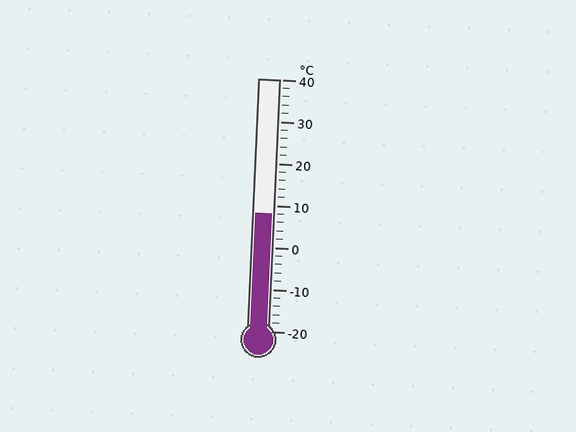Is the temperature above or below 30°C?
The temperature is below 30°C.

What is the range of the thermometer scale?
The thermometer scale ranges from -20°C to 40°C.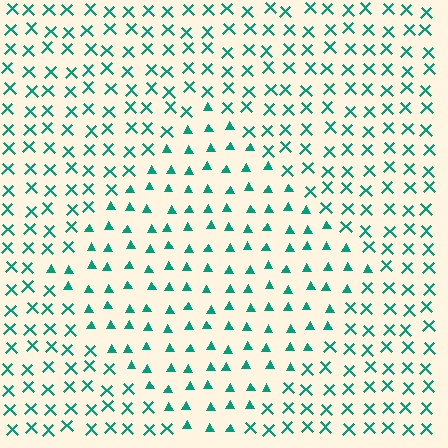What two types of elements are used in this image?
The image uses triangles inside the diamond region and X marks outside it.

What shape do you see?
I see a diamond.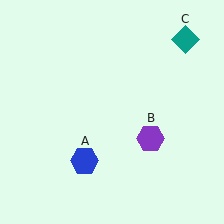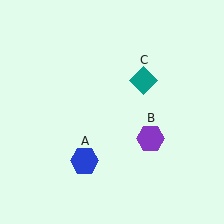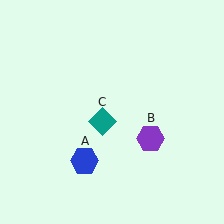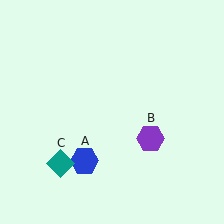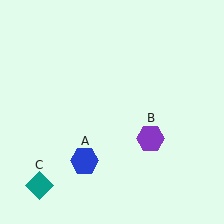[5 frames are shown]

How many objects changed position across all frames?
1 object changed position: teal diamond (object C).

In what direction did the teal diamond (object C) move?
The teal diamond (object C) moved down and to the left.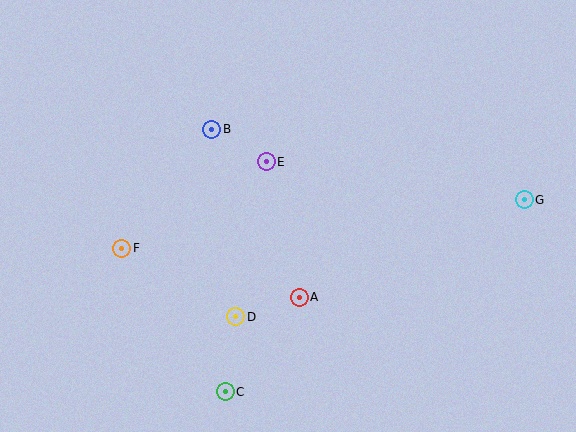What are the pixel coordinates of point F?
Point F is at (122, 248).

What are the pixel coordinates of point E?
Point E is at (266, 162).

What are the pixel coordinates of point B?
Point B is at (212, 129).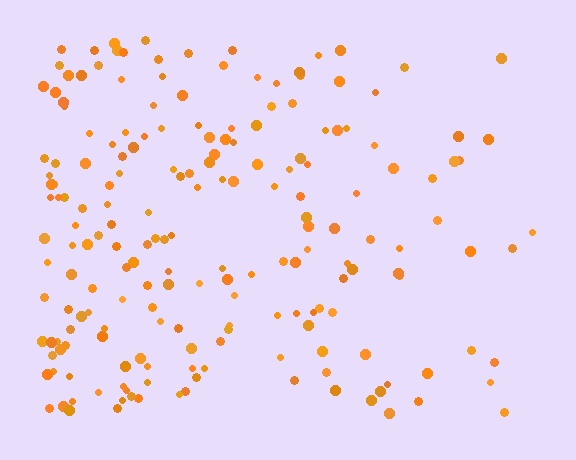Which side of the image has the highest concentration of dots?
The left.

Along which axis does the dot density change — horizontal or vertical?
Horizontal.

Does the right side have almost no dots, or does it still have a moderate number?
Still a moderate number, just noticeably fewer than the left.